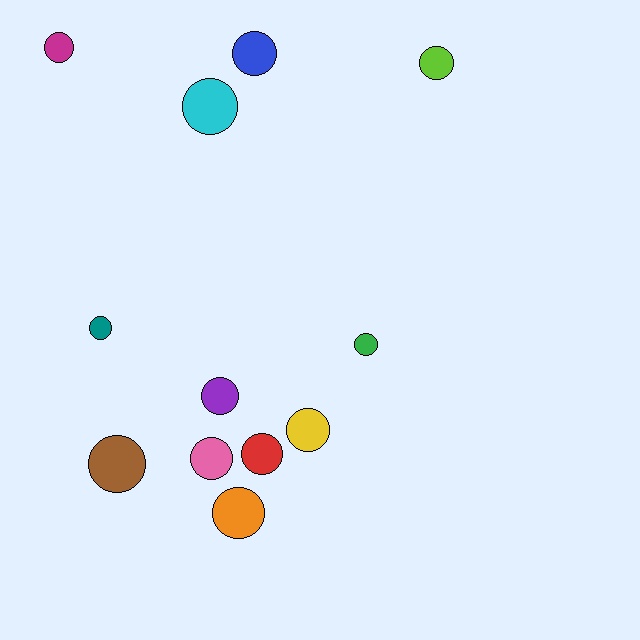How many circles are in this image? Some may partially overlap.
There are 12 circles.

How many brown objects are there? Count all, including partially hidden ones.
There is 1 brown object.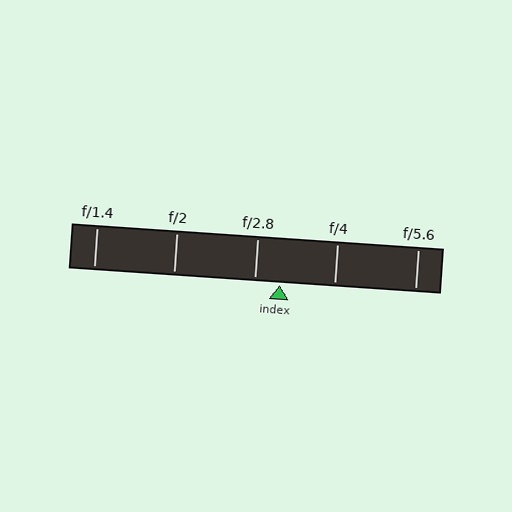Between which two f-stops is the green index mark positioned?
The index mark is between f/2.8 and f/4.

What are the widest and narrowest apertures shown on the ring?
The widest aperture shown is f/1.4 and the narrowest is f/5.6.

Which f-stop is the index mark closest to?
The index mark is closest to f/2.8.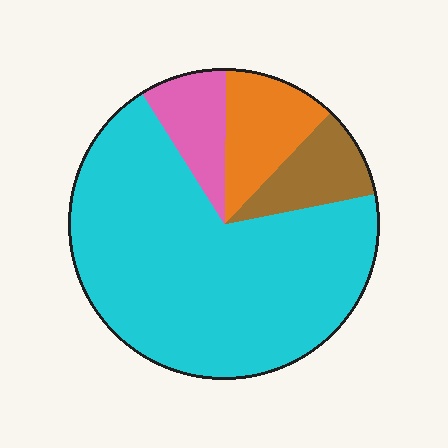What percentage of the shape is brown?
Brown takes up less than a quarter of the shape.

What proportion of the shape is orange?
Orange covers about 10% of the shape.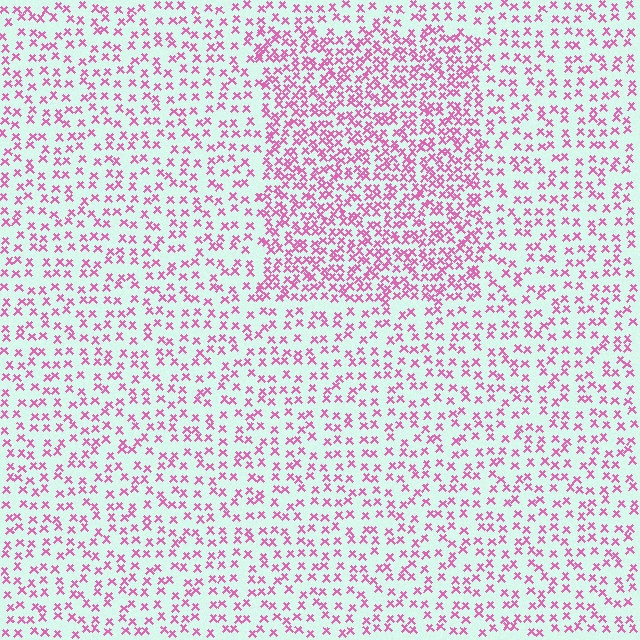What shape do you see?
I see a rectangle.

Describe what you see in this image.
The image contains small pink elements arranged at two different densities. A rectangle-shaped region is visible where the elements are more densely packed than the surrounding area.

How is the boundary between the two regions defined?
The boundary is defined by a change in element density (approximately 2.0x ratio). All elements are the same color, size, and shape.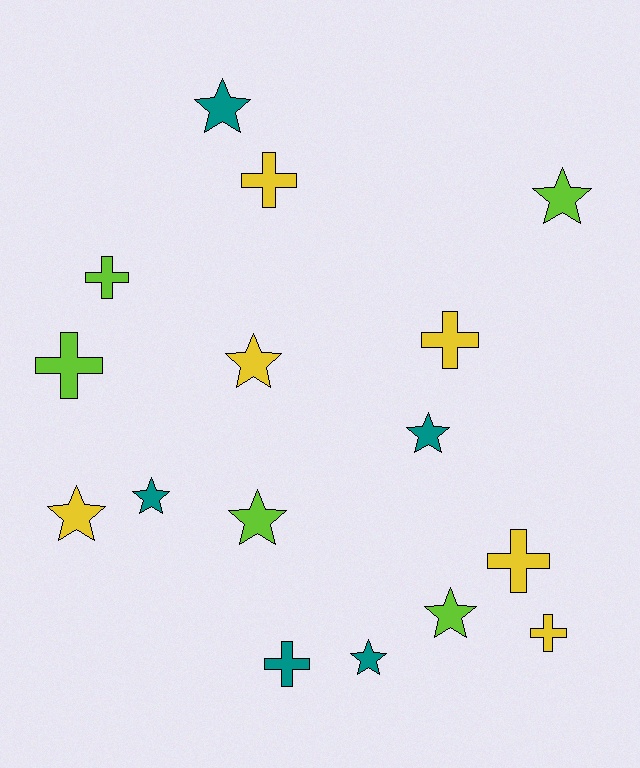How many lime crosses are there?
There are 2 lime crosses.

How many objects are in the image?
There are 16 objects.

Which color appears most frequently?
Yellow, with 6 objects.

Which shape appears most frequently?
Star, with 9 objects.